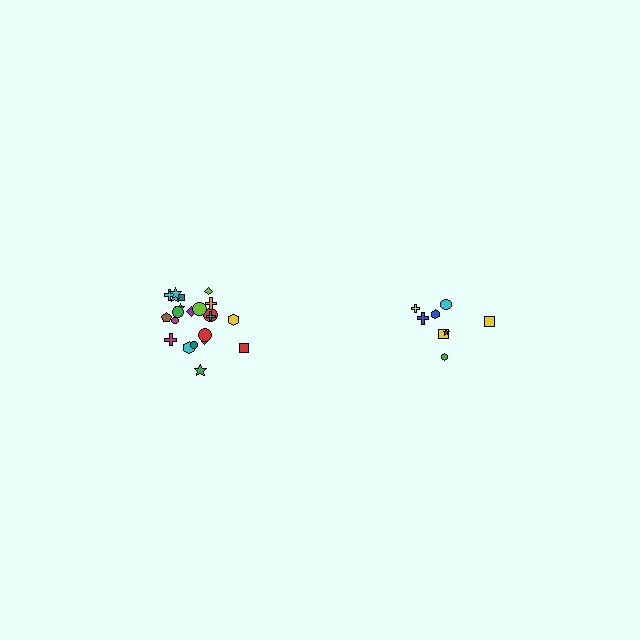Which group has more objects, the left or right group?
The left group.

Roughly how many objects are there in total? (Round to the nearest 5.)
Roughly 30 objects in total.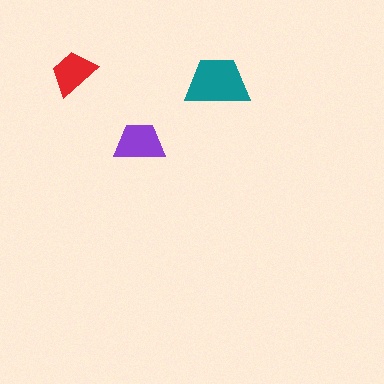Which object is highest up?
The red trapezoid is topmost.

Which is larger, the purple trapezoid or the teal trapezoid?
The teal one.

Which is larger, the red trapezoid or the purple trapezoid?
The purple one.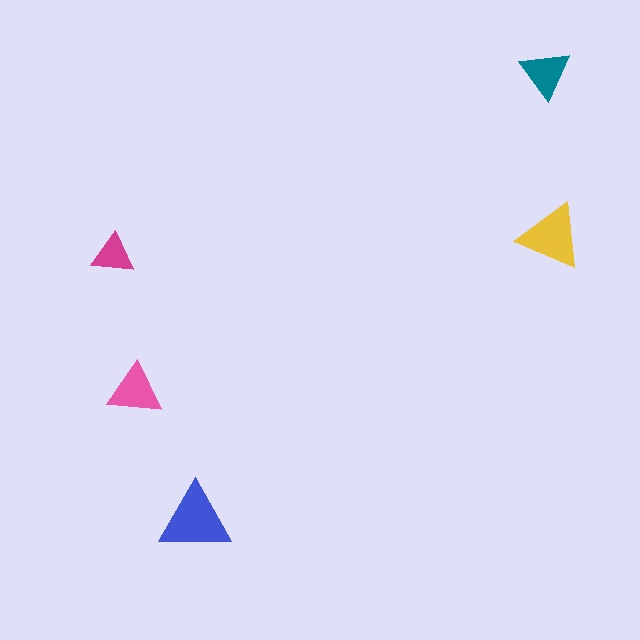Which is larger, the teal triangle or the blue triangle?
The blue one.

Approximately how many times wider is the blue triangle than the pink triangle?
About 1.5 times wider.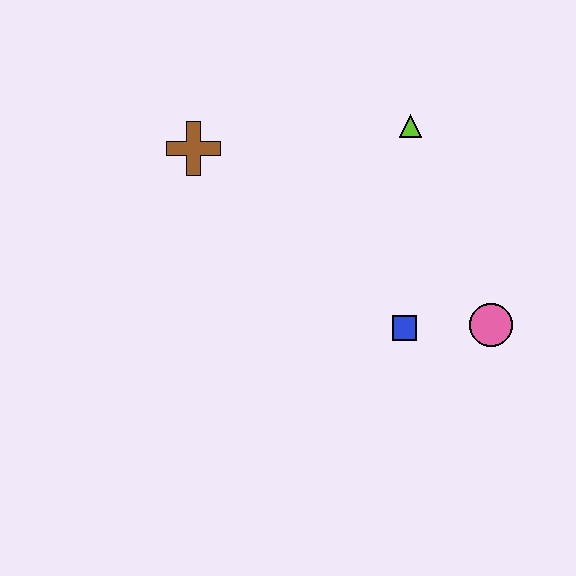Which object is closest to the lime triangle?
The blue square is closest to the lime triangle.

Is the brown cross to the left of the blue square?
Yes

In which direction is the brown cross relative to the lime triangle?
The brown cross is to the left of the lime triangle.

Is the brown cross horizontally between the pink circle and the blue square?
No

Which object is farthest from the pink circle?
The brown cross is farthest from the pink circle.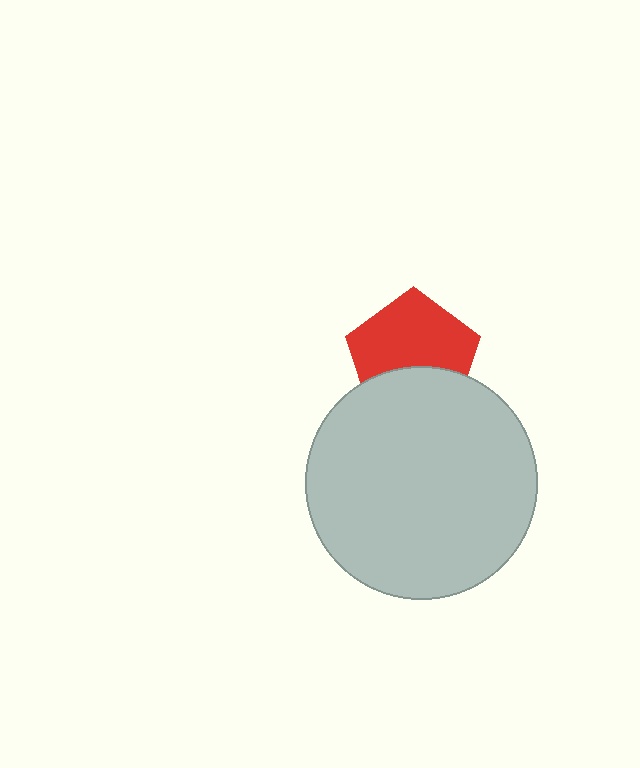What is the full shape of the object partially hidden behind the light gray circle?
The partially hidden object is a red pentagon.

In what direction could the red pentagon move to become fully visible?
The red pentagon could move up. That would shift it out from behind the light gray circle entirely.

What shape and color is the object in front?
The object in front is a light gray circle.